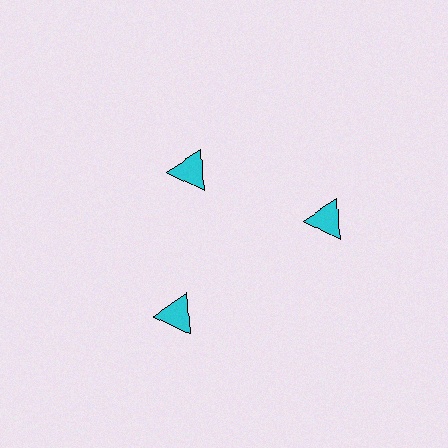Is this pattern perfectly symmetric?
No. The 3 cyan triangles are arranged in a ring, but one element near the 11 o'clock position is pulled inward toward the center, breaking the 3-fold rotational symmetry.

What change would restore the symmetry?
The symmetry would be restored by moving it outward, back onto the ring so that all 3 triangles sit at equal angles and equal distance from the center.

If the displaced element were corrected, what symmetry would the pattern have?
It would have 3-fold rotational symmetry — the pattern would map onto itself every 120 degrees.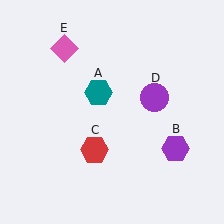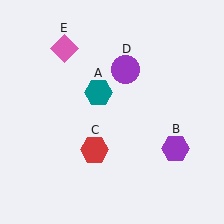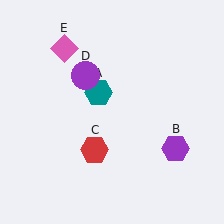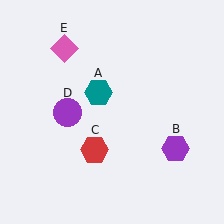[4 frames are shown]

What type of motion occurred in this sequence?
The purple circle (object D) rotated counterclockwise around the center of the scene.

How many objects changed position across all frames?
1 object changed position: purple circle (object D).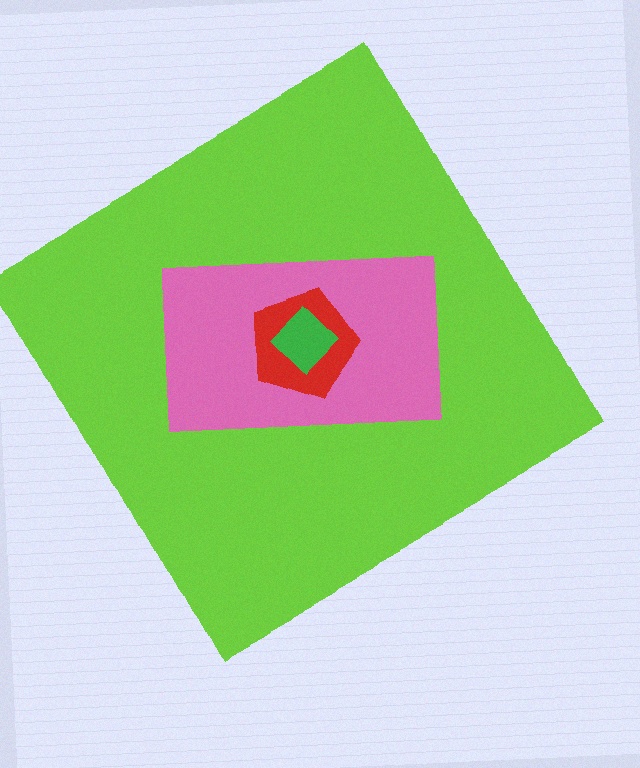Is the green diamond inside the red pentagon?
Yes.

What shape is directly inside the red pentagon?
The green diamond.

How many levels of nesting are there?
4.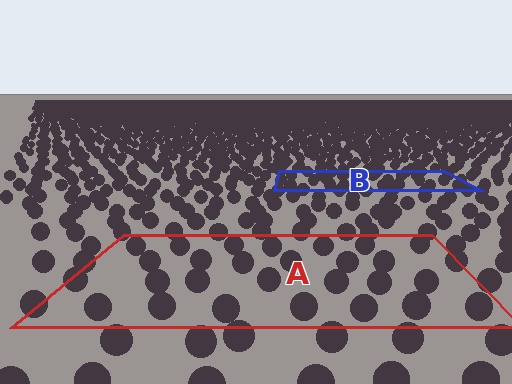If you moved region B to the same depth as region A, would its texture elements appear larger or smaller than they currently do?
They would appear larger. At a closer depth, the same texture elements are projected at a bigger on-screen size.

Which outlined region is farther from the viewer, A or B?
Region B is farther from the viewer — the texture elements inside it appear smaller and more densely packed.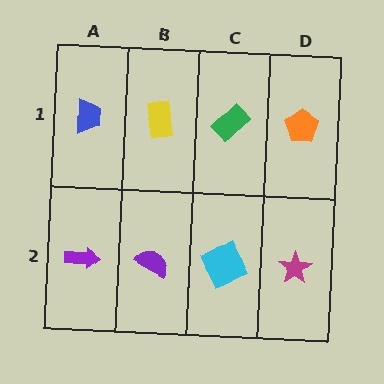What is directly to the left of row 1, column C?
A yellow rectangle.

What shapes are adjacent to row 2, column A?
A blue trapezoid (row 1, column A), a purple semicircle (row 2, column B).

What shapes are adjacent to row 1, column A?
A purple arrow (row 2, column A), a yellow rectangle (row 1, column B).